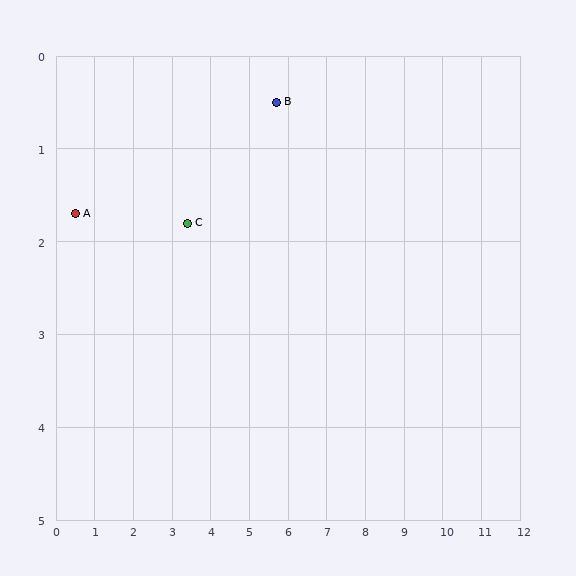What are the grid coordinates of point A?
Point A is at approximately (0.5, 1.7).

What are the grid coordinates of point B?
Point B is at approximately (5.7, 0.5).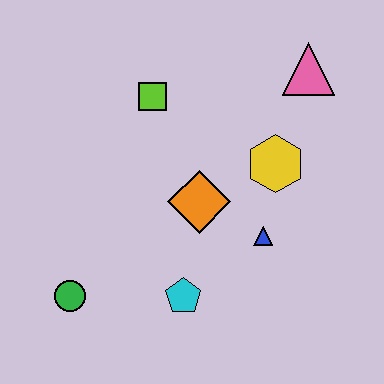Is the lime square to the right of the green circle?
Yes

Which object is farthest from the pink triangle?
The green circle is farthest from the pink triangle.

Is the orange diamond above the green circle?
Yes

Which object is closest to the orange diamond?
The blue triangle is closest to the orange diamond.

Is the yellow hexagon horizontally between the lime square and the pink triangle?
Yes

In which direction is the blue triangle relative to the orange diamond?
The blue triangle is to the right of the orange diamond.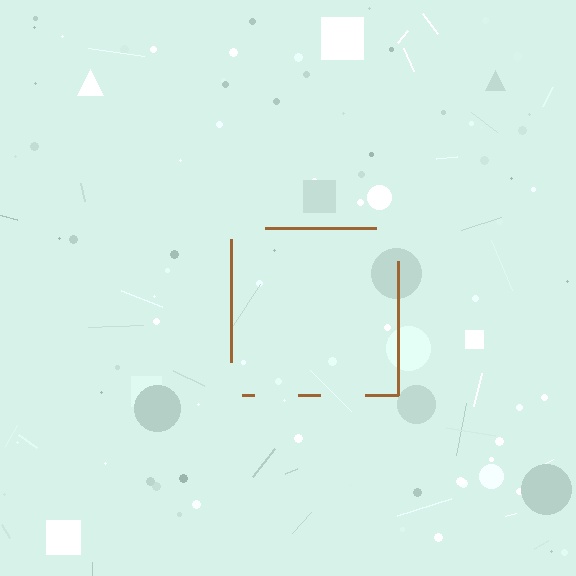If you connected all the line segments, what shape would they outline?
They would outline a square.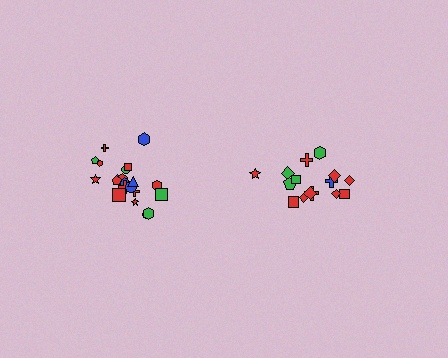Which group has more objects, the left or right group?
The left group.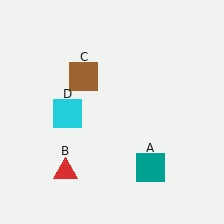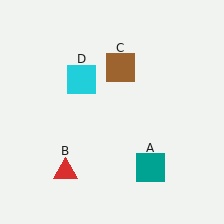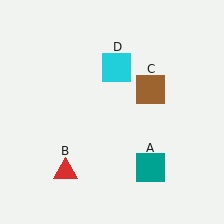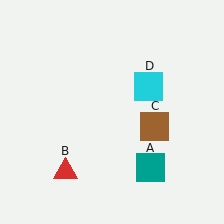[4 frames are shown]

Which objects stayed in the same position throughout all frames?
Teal square (object A) and red triangle (object B) remained stationary.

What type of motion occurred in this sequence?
The brown square (object C), cyan square (object D) rotated clockwise around the center of the scene.